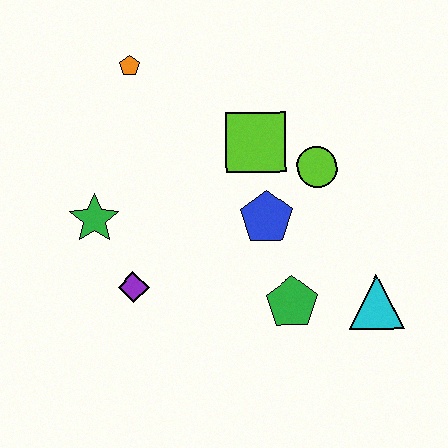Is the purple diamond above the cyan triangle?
Yes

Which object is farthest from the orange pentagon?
The cyan triangle is farthest from the orange pentagon.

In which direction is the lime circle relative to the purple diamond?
The lime circle is to the right of the purple diamond.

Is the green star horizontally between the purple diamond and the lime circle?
No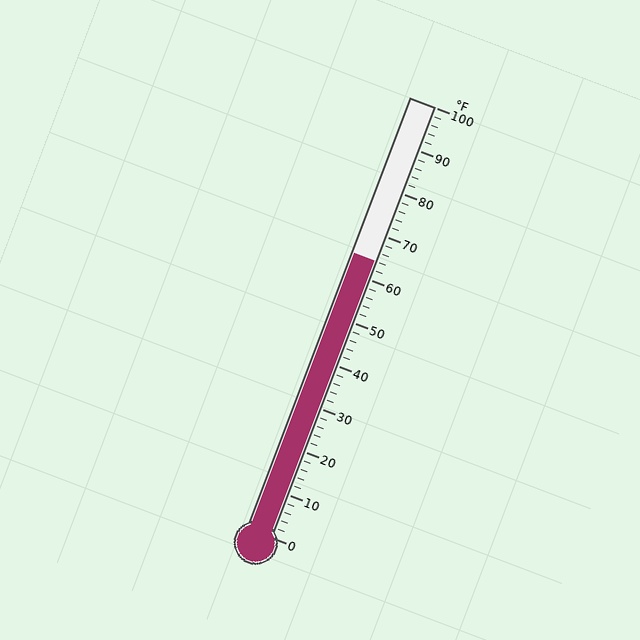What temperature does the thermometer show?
The thermometer shows approximately 64°F.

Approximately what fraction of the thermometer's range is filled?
The thermometer is filled to approximately 65% of its range.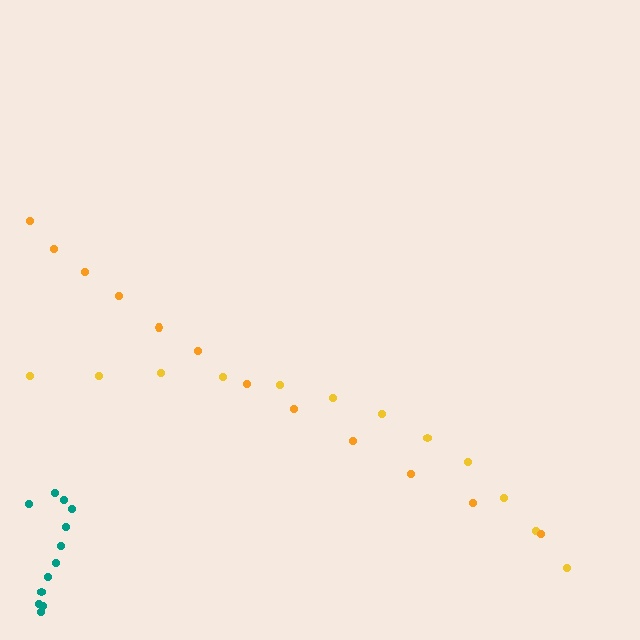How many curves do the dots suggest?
There are 3 distinct paths.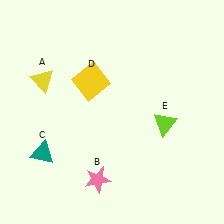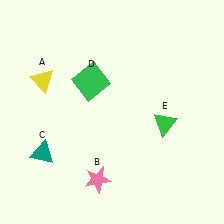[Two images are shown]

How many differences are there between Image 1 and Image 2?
There are 2 differences between the two images.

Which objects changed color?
D changed from yellow to green. E changed from lime to green.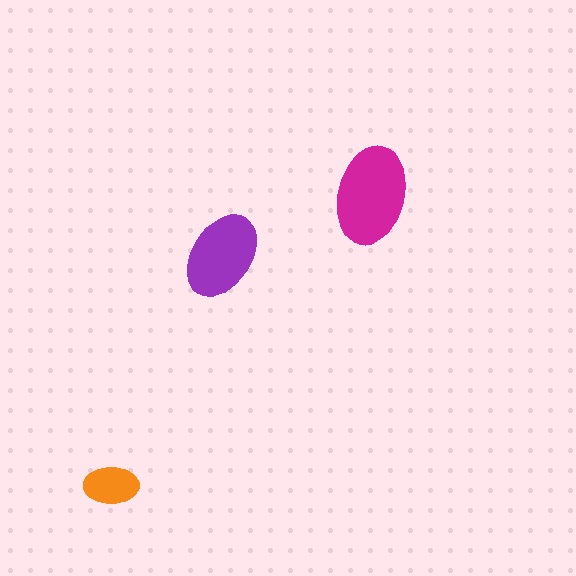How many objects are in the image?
There are 3 objects in the image.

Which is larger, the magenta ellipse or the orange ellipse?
The magenta one.